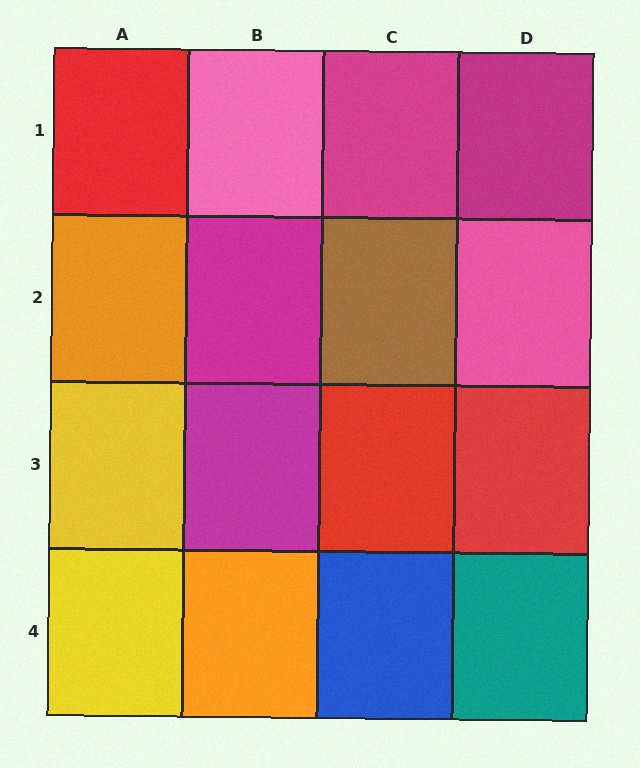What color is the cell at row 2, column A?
Orange.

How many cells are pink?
2 cells are pink.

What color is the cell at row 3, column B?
Magenta.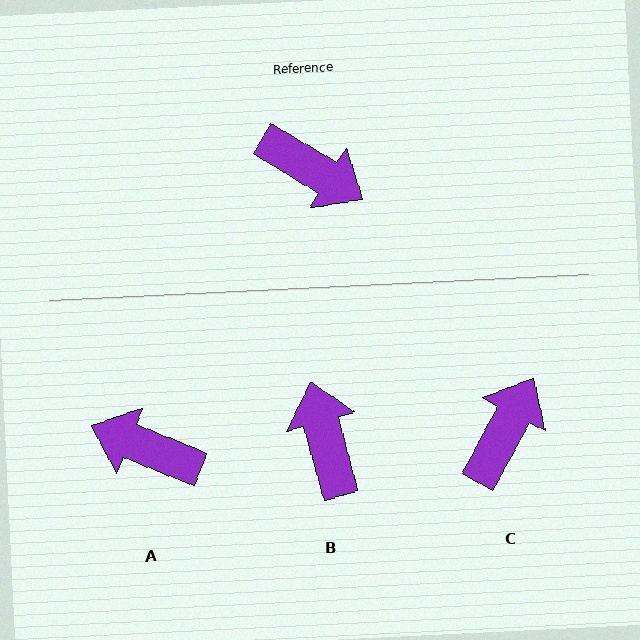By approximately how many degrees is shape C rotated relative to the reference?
Approximately 93 degrees counter-clockwise.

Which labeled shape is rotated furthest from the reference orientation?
A, about 171 degrees away.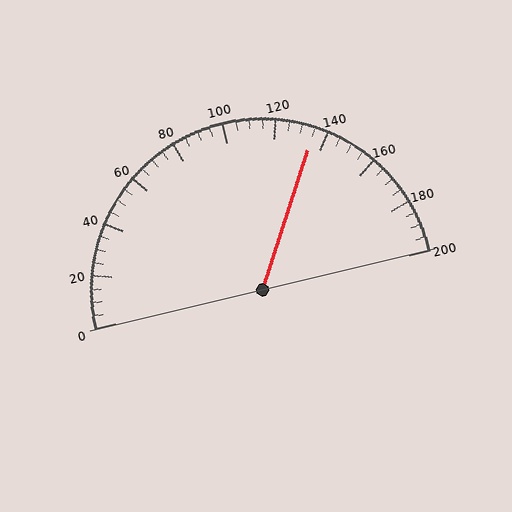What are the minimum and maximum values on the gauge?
The gauge ranges from 0 to 200.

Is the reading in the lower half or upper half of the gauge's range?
The reading is in the upper half of the range (0 to 200).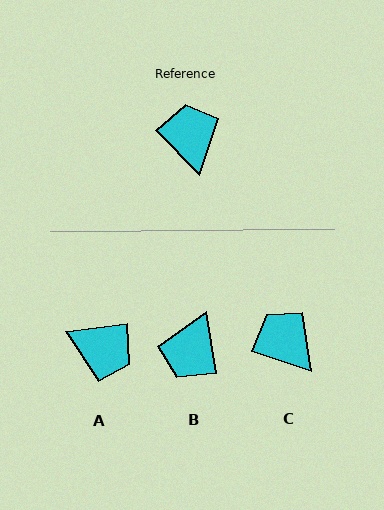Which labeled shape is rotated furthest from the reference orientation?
B, about 144 degrees away.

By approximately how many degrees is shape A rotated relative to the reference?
Approximately 128 degrees clockwise.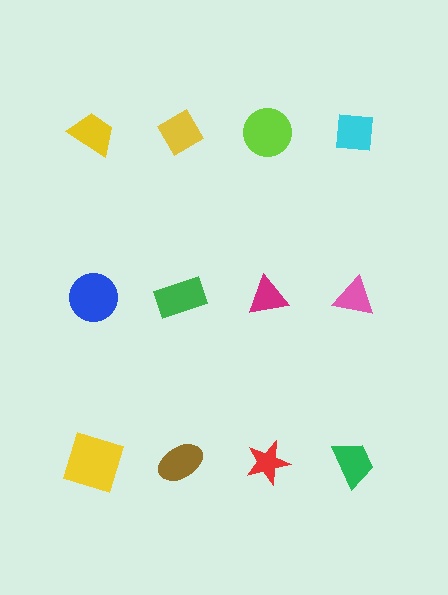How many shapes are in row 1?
4 shapes.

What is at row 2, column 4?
A pink triangle.